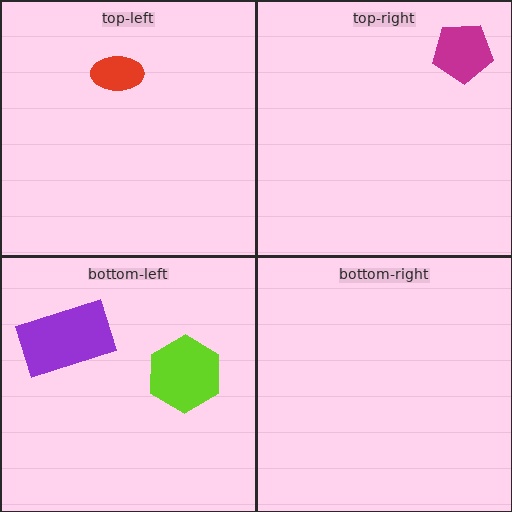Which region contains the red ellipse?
The top-left region.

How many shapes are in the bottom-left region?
2.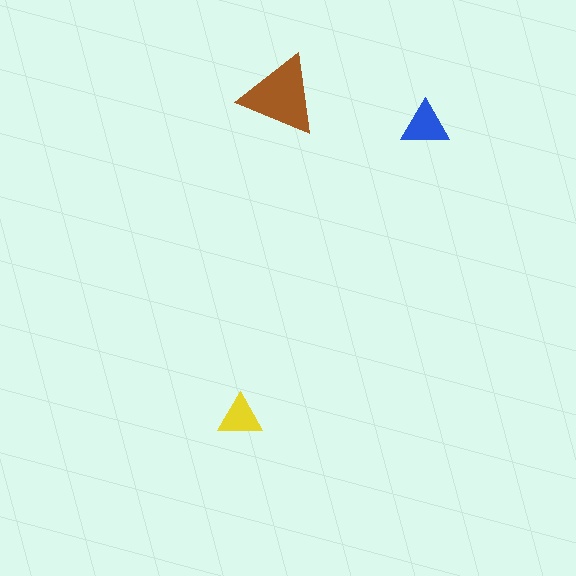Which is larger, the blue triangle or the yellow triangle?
The blue one.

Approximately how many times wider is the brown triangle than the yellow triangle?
About 2 times wider.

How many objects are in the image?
There are 3 objects in the image.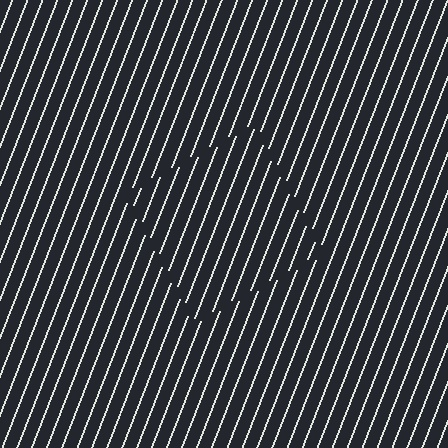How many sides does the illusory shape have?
4 sides — the line-ends trace a square.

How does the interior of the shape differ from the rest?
The interior of the shape contains the same grating, shifted by half a period — the contour is defined by the phase discontinuity where line-ends from the inner and outer gratings abut.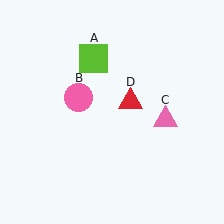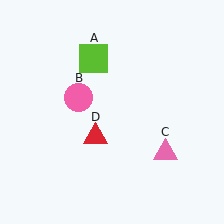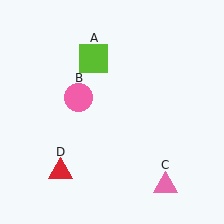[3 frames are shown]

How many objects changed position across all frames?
2 objects changed position: pink triangle (object C), red triangle (object D).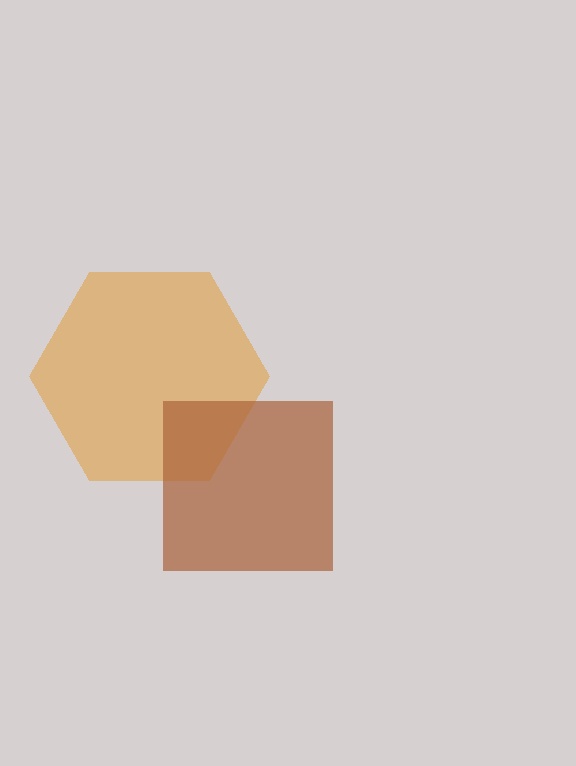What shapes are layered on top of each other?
The layered shapes are: an orange hexagon, a brown square.